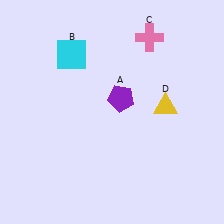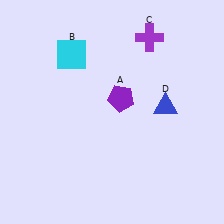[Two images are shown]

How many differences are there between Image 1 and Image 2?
There are 2 differences between the two images.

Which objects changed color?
C changed from pink to purple. D changed from yellow to blue.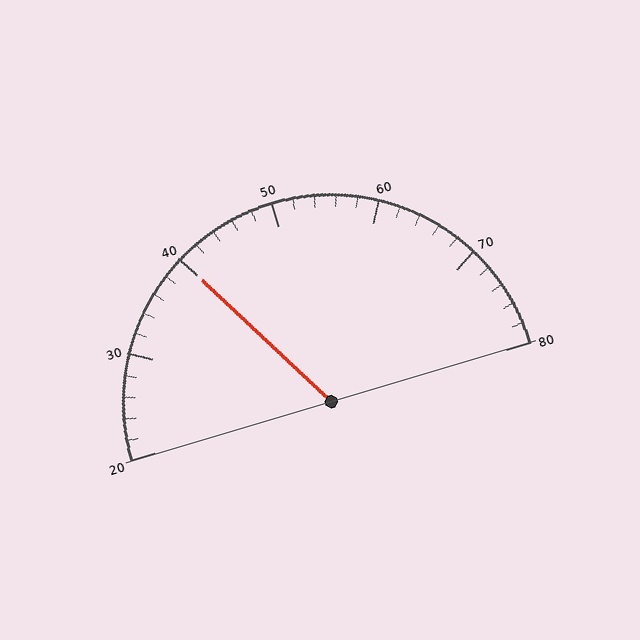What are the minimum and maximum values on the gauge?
The gauge ranges from 20 to 80.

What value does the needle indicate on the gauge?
The needle indicates approximately 40.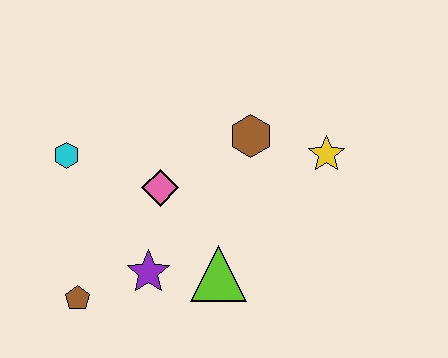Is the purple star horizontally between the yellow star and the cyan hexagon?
Yes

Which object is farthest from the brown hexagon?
The brown pentagon is farthest from the brown hexagon.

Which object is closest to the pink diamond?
The purple star is closest to the pink diamond.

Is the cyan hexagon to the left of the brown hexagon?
Yes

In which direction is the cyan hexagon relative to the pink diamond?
The cyan hexagon is to the left of the pink diamond.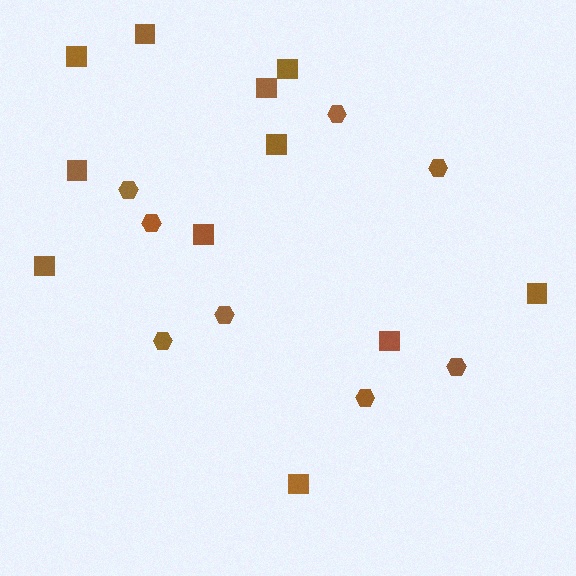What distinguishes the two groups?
There are 2 groups: one group of hexagons (8) and one group of squares (11).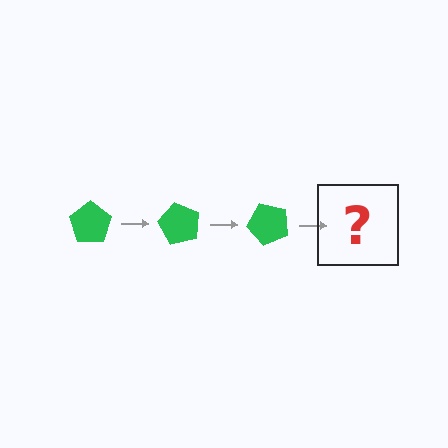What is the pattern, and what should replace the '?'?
The pattern is that the pentagon rotates 60 degrees each step. The '?' should be a green pentagon rotated 180 degrees.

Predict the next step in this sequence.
The next step is a green pentagon rotated 180 degrees.